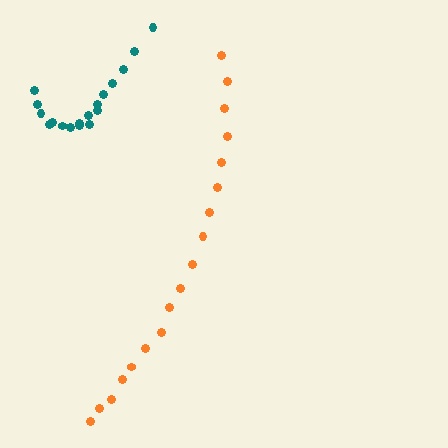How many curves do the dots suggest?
There are 2 distinct paths.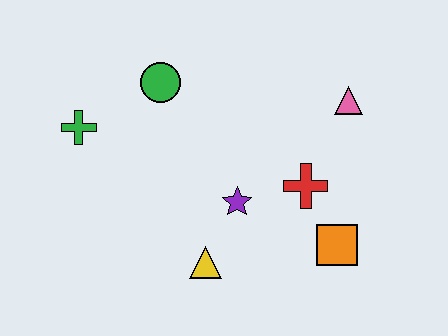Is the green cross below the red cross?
No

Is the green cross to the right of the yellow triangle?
No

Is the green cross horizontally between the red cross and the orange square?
No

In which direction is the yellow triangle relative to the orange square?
The yellow triangle is to the left of the orange square.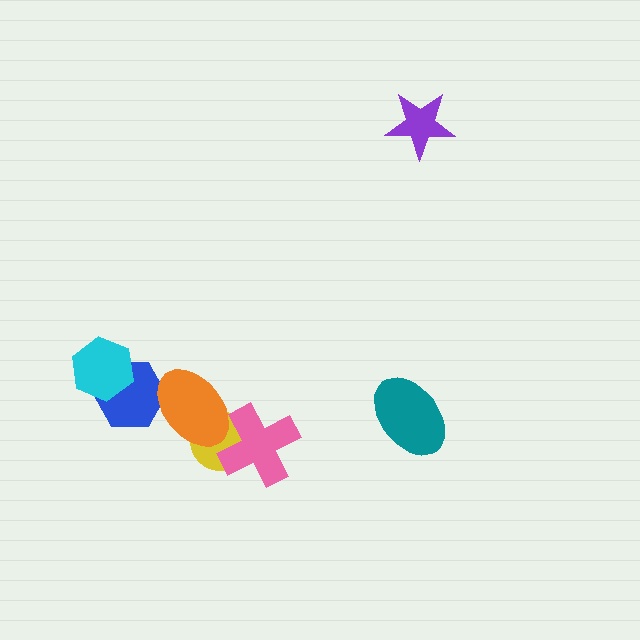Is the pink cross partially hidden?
No, no other shape covers it.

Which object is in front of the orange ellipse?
The pink cross is in front of the orange ellipse.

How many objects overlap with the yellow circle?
2 objects overlap with the yellow circle.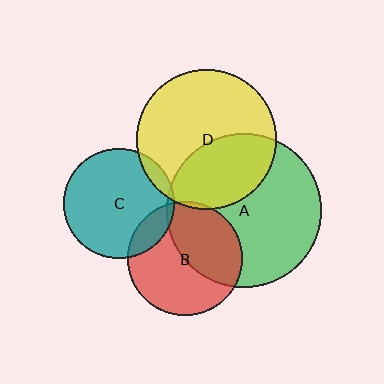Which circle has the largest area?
Circle A (green).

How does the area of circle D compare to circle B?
Approximately 1.5 times.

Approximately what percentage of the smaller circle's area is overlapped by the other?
Approximately 45%.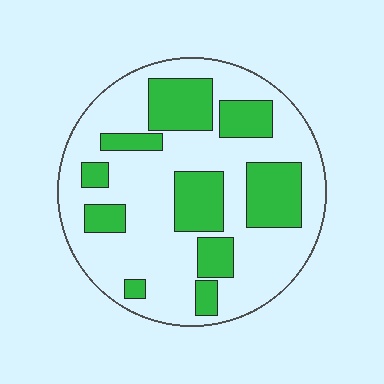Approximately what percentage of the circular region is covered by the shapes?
Approximately 30%.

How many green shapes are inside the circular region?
10.